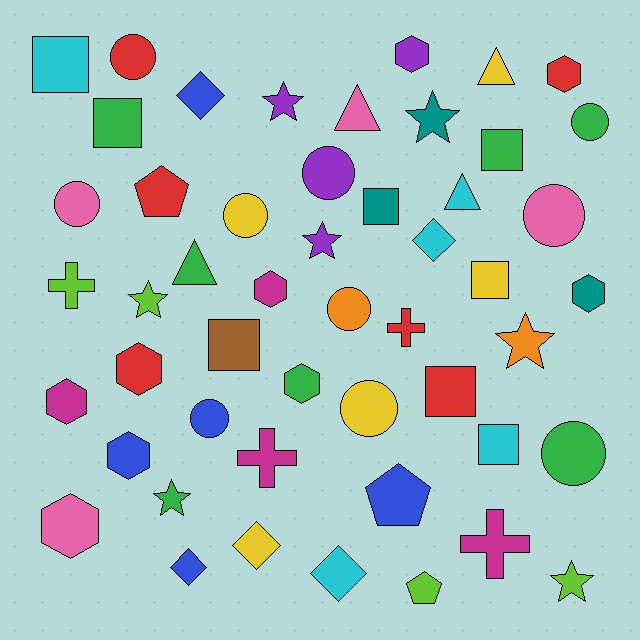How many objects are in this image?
There are 50 objects.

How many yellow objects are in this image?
There are 5 yellow objects.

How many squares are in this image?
There are 8 squares.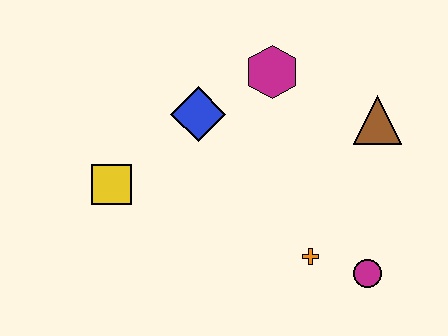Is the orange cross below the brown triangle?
Yes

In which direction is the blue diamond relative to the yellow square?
The blue diamond is to the right of the yellow square.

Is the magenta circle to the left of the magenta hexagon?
No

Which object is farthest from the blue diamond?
The magenta circle is farthest from the blue diamond.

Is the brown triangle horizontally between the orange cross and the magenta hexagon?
No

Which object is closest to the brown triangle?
The magenta hexagon is closest to the brown triangle.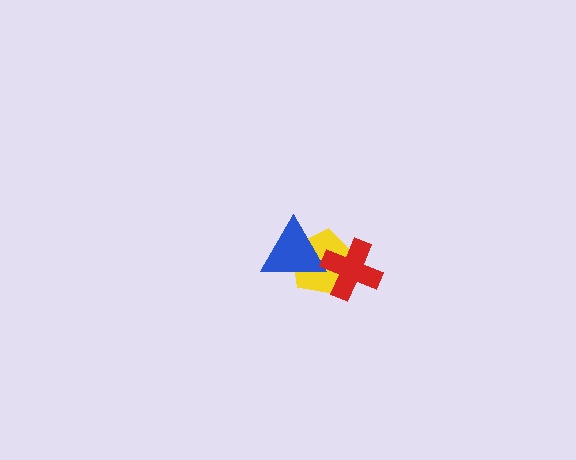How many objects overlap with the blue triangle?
2 objects overlap with the blue triangle.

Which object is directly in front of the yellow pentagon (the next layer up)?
The blue triangle is directly in front of the yellow pentagon.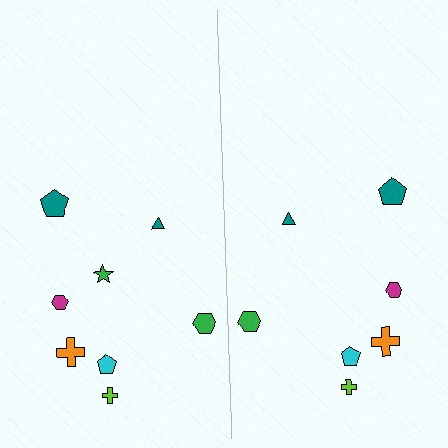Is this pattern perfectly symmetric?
No, the pattern is not perfectly symmetric. A green star is missing from the right side.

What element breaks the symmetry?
A green star is missing from the right side.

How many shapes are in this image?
There are 15 shapes in this image.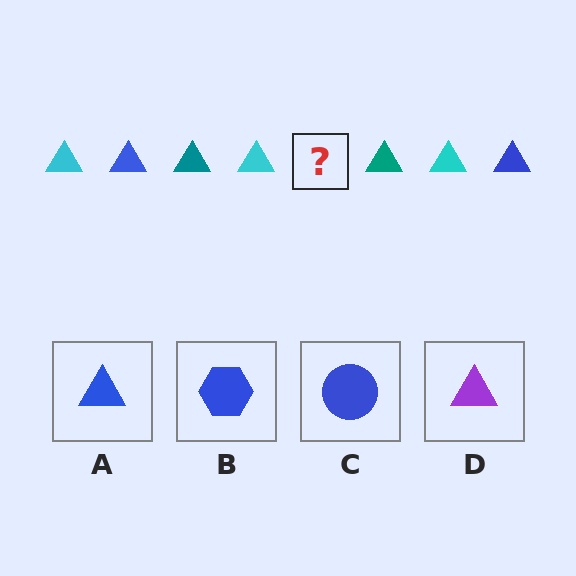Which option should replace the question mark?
Option A.